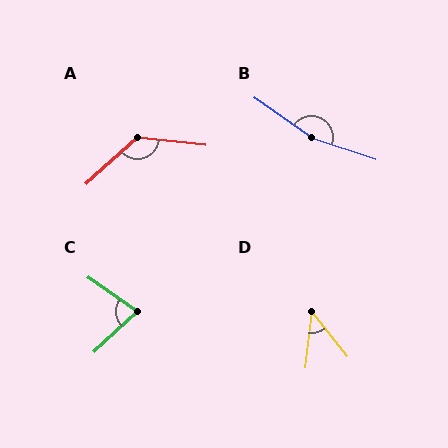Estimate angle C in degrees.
Approximately 78 degrees.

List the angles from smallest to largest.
D (45°), C (78°), A (132°), B (164°).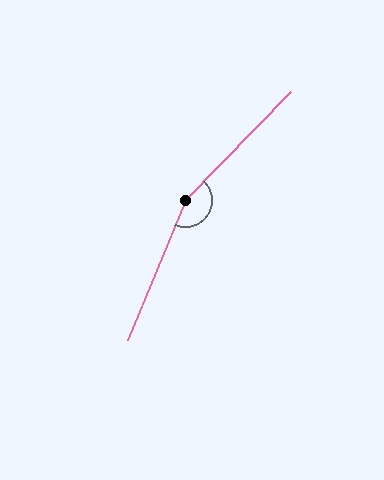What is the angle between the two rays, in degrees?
Approximately 159 degrees.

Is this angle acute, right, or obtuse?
It is obtuse.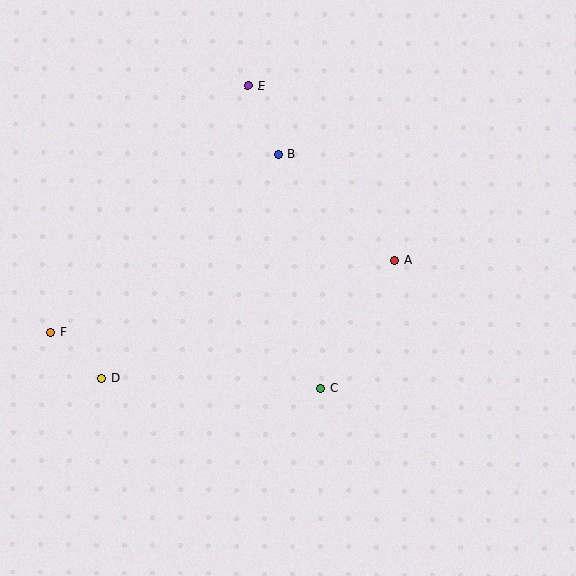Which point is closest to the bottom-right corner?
Point C is closest to the bottom-right corner.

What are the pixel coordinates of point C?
Point C is at (321, 389).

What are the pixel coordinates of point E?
Point E is at (248, 86).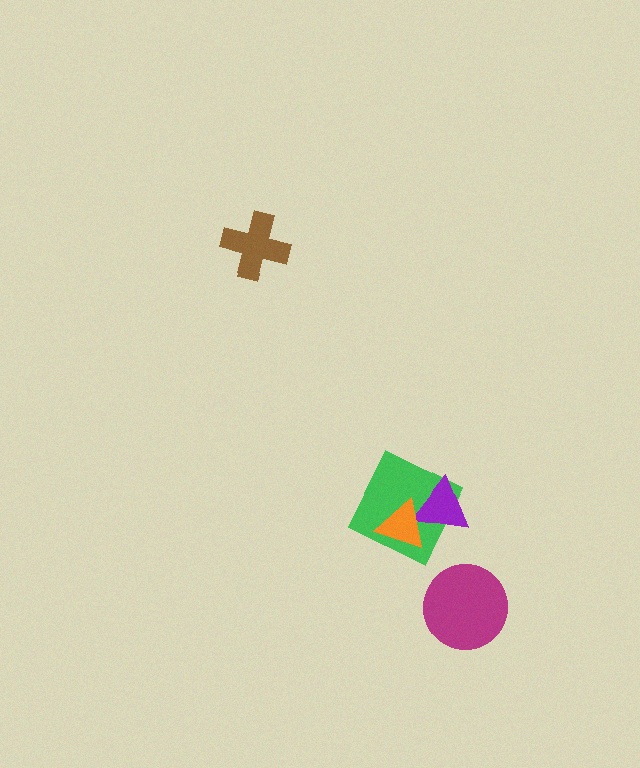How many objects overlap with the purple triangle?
2 objects overlap with the purple triangle.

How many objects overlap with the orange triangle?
2 objects overlap with the orange triangle.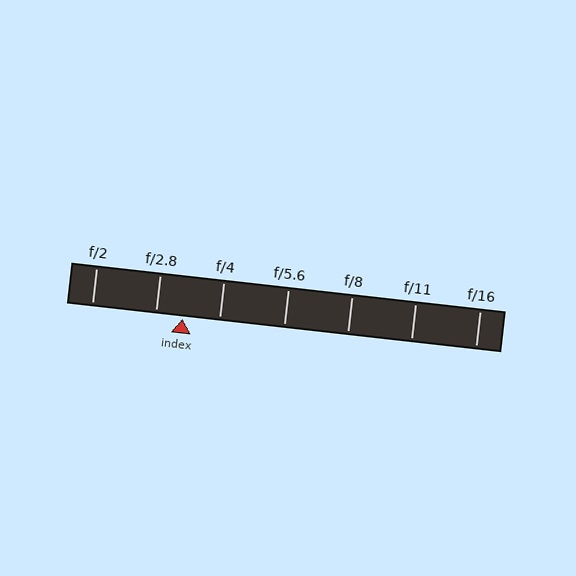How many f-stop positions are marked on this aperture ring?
There are 7 f-stop positions marked.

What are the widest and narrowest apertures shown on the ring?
The widest aperture shown is f/2 and the narrowest is f/16.